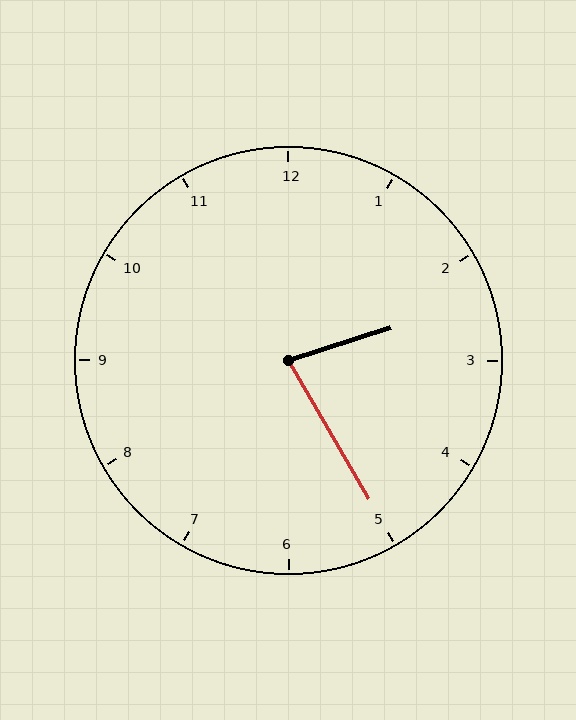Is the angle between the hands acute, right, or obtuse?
It is acute.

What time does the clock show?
2:25.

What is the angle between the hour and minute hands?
Approximately 78 degrees.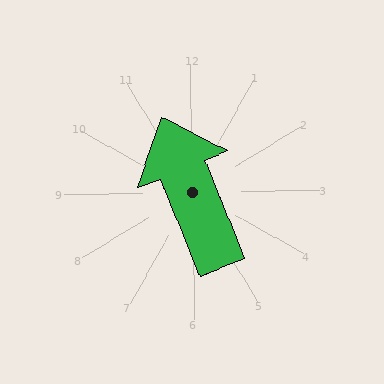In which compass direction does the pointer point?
North.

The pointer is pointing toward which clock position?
Roughly 11 o'clock.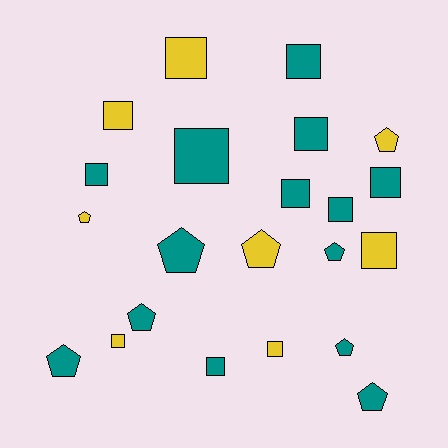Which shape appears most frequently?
Square, with 13 objects.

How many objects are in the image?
There are 22 objects.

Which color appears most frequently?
Teal, with 14 objects.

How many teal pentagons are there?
There are 6 teal pentagons.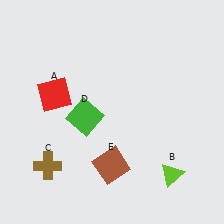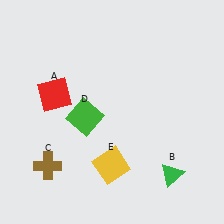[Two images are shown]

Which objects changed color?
B changed from lime to green. E changed from brown to yellow.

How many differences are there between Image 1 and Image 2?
There are 2 differences between the two images.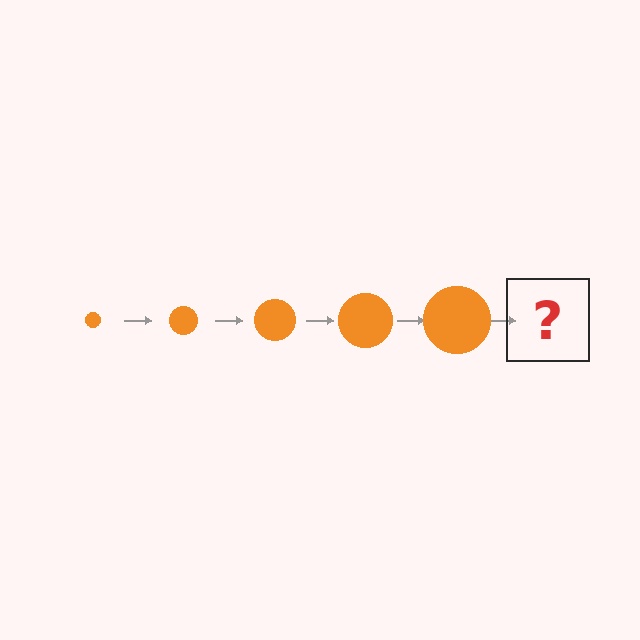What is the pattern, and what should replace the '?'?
The pattern is that the circle gets progressively larger each step. The '?' should be an orange circle, larger than the previous one.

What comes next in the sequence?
The next element should be an orange circle, larger than the previous one.